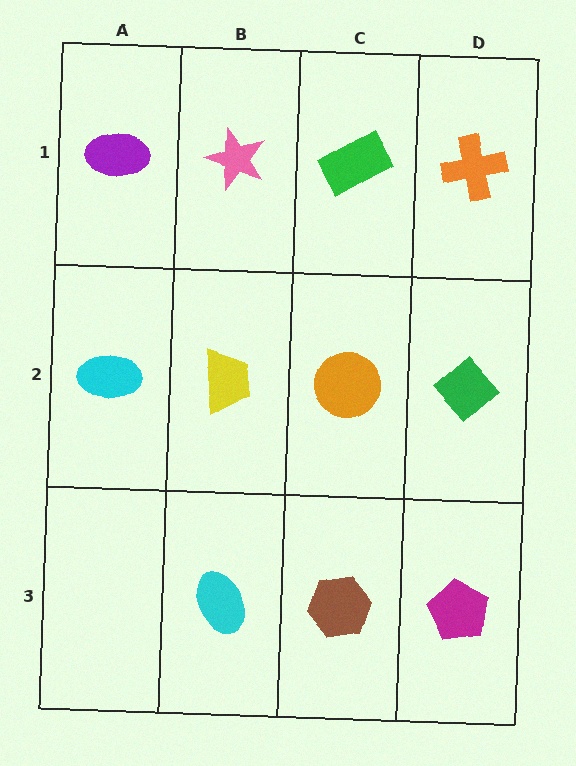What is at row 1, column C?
A green rectangle.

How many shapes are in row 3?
3 shapes.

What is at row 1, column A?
A purple ellipse.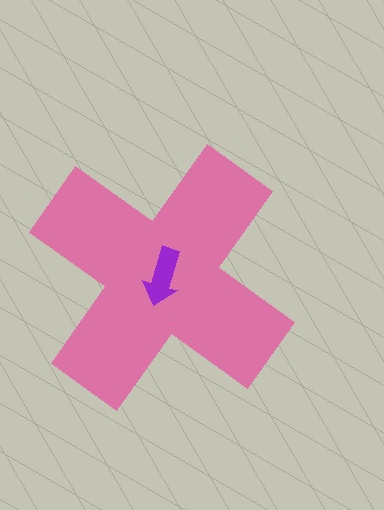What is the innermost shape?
The purple arrow.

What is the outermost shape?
The pink cross.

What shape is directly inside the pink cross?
The purple arrow.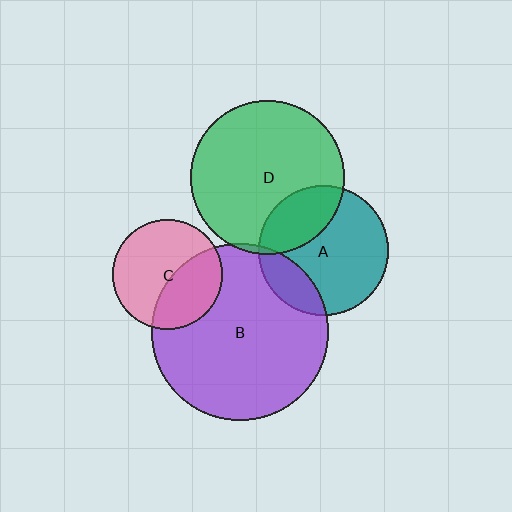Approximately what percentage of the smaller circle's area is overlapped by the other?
Approximately 30%.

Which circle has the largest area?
Circle B (purple).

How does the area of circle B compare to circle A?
Approximately 1.9 times.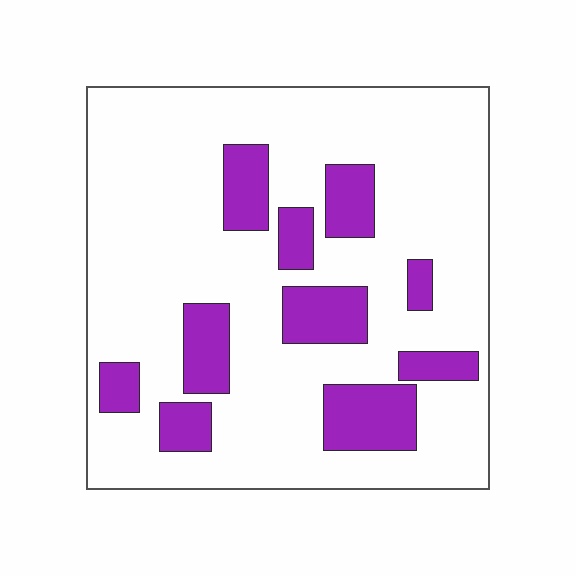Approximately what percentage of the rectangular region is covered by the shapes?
Approximately 20%.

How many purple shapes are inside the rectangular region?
10.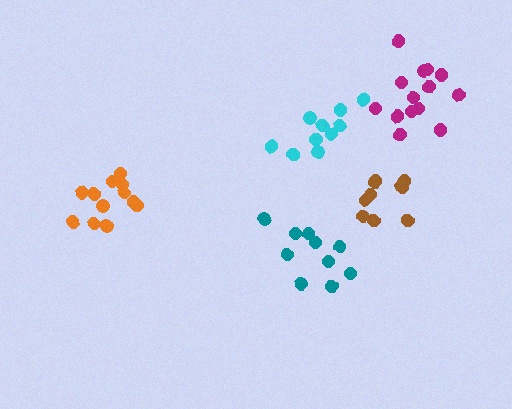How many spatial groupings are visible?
There are 5 spatial groupings.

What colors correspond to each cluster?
The clusters are colored: orange, brown, magenta, teal, cyan.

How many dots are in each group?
Group 1: 12 dots, Group 2: 10 dots, Group 3: 14 dots, Group 4: 10 dots, Group 5: 10 dots (56 total).